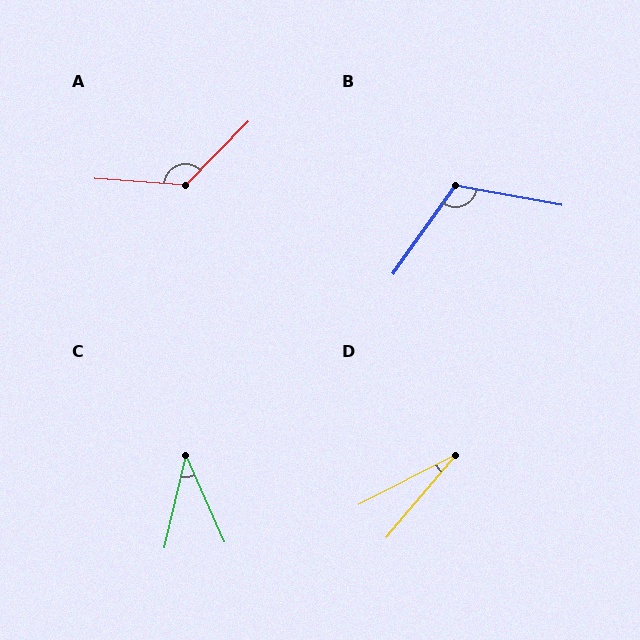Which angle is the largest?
A, at approximately 130 degrees.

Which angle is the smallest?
D, at approximately 23 degrees.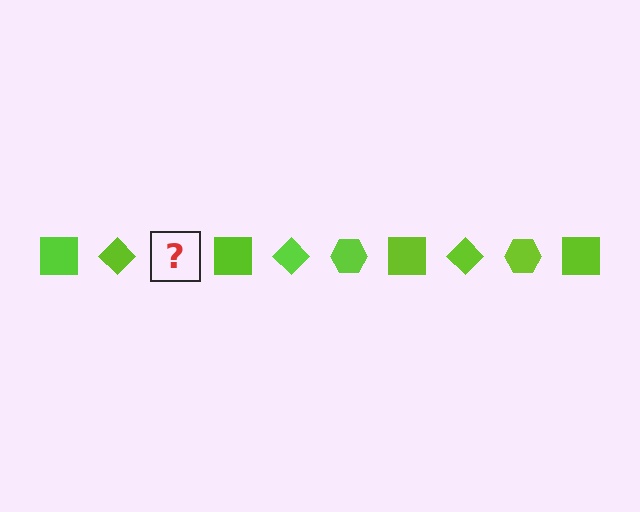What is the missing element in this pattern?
The missing element is a lime hexagon.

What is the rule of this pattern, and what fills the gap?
The rule is that the pattern cycles through square, diamond, hexagon shapes in lime. The gap should be filled with a lime hexagon.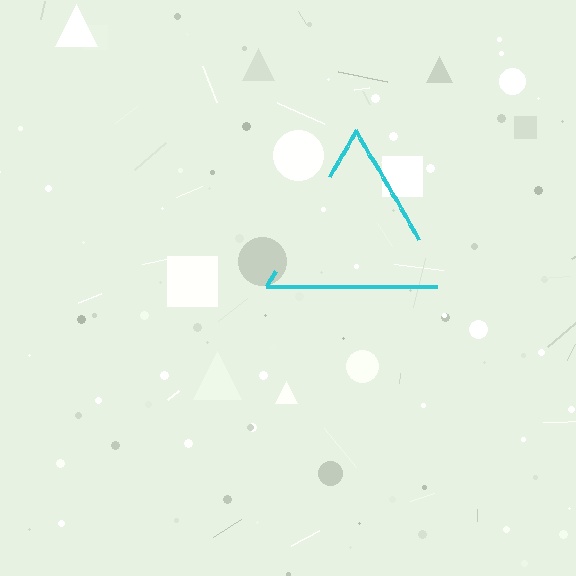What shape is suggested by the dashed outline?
The dashed outline suggests a triangle.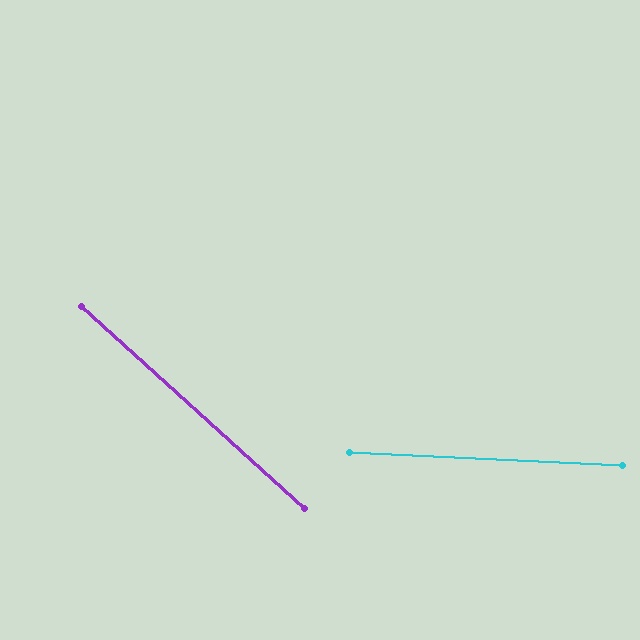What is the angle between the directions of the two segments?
Approximately 39 degrees.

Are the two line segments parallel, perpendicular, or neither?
Neither parallel nor perpendicular — they differ by about 39°.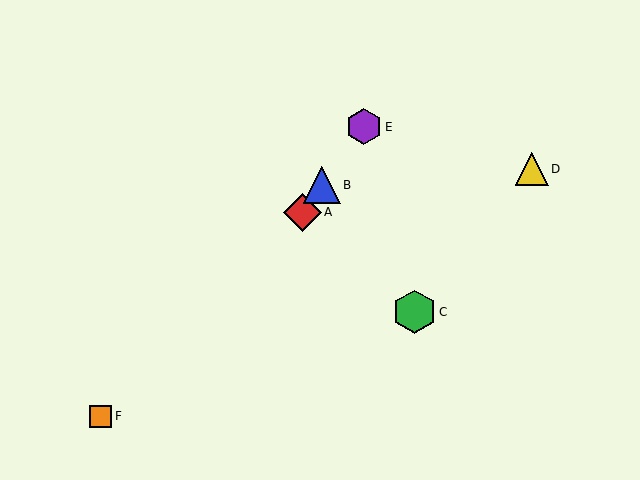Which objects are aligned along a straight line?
Objects A, B, E are aligned along a straight line.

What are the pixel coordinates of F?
Object F is at (101, 416).